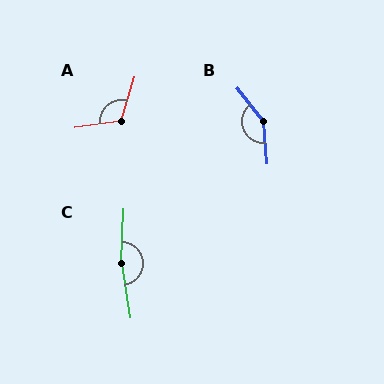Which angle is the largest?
C, at approximately 168 degrees.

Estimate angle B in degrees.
Approximately 148 degrees.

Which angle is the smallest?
A, at approximately 115 degrees.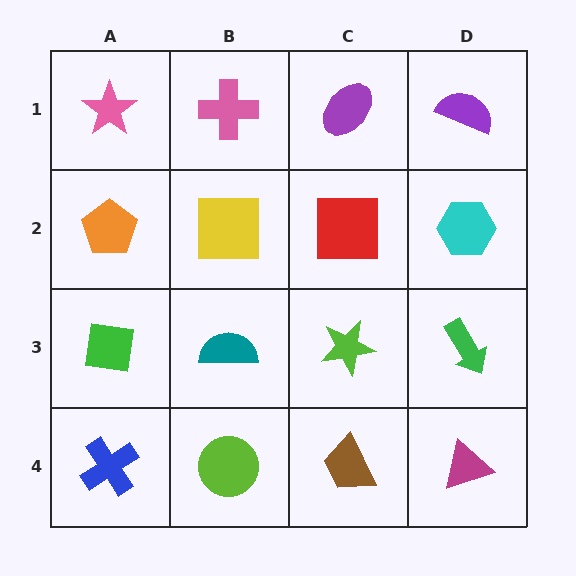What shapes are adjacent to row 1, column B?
A yellow square (row 2, column B), a pink star (row 1, column A), a purple ellipse (row 1, column C).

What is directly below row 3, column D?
A magenta triangle.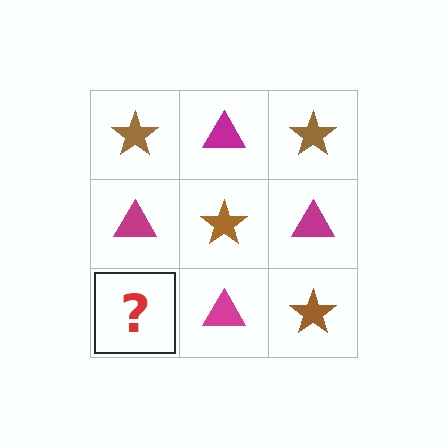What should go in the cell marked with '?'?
The missing cell should contain a brown star.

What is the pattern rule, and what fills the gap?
The rule is that it alternates brown star and magenta triangle in a checkerboard pattern. The gap should be filled with a brown star.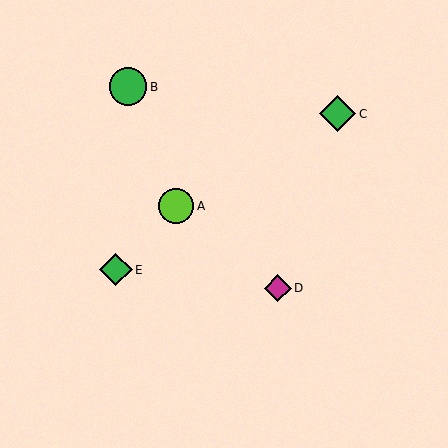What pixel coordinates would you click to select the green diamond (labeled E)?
Click at (116, 270) to select the green diamond E.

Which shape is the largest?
The green circle (labeled B) is the largest.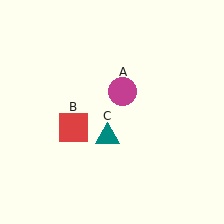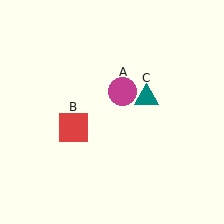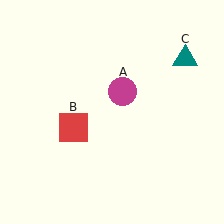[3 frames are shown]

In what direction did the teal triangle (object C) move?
The teal triangle (object C) moved up and to the right.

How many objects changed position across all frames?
1 object changed position: teal triangle (object C).